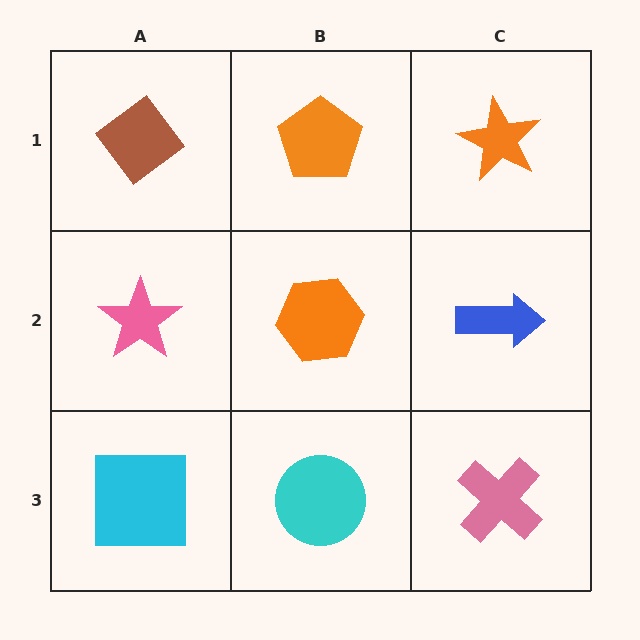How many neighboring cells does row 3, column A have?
2.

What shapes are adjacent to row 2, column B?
An orange pentagon (row 1, column B), a cyan circle (row 3, column B), a pink star (row 2, column A), a blue arrow (row 2, column C).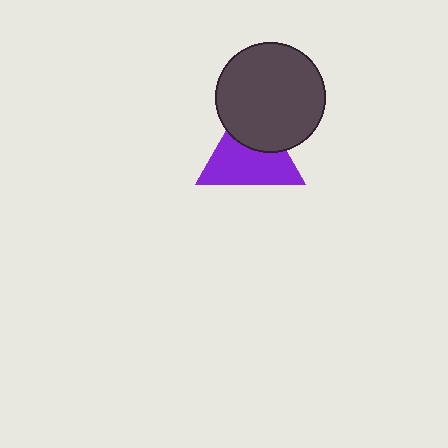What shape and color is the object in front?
The object in front is a dark gray circle.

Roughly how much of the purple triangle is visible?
About half of it is visible (roughly 64%).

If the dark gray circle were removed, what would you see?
You would see the complete purple triangle.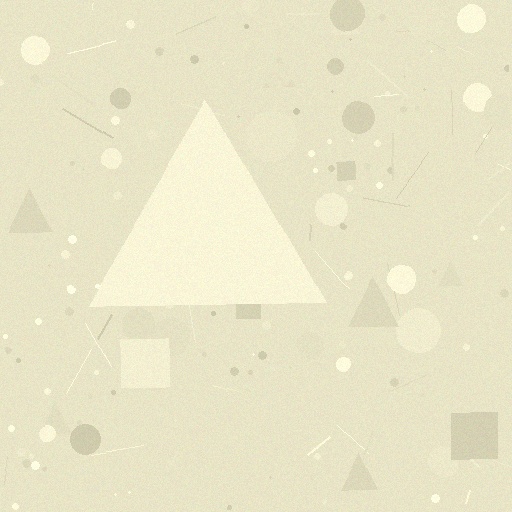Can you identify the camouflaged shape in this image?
The camouflaged shape is a triangle.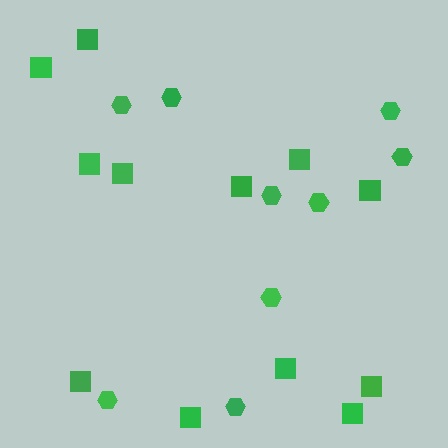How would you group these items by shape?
There are 2 groups: one group of hexagons (9) and one group of squares (12).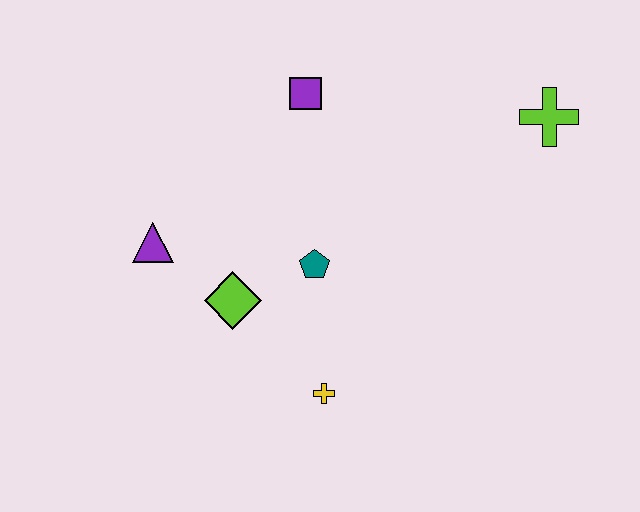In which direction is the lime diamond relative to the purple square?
The lime diamond is below the purple square.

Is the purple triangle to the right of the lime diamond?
No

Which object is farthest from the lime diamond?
The lime cross is farthest from the lime diamond.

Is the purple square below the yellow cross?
No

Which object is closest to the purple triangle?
The lime diamond is closest to the purple triangle.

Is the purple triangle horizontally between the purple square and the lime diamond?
No